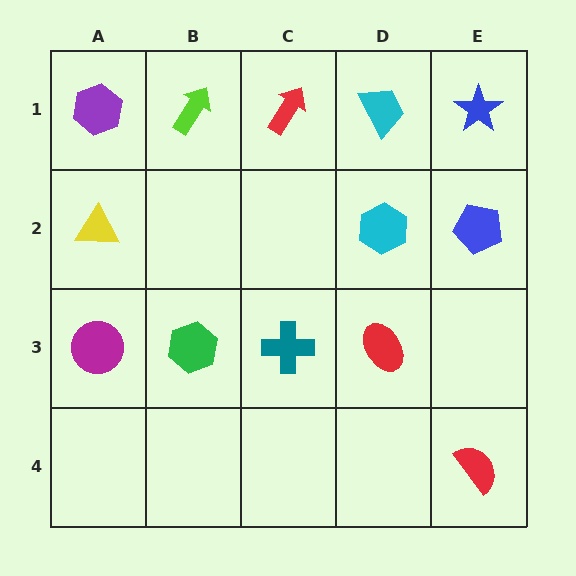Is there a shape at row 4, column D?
No, that cell is empty.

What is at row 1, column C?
A red arrow.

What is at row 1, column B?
A lime arrow.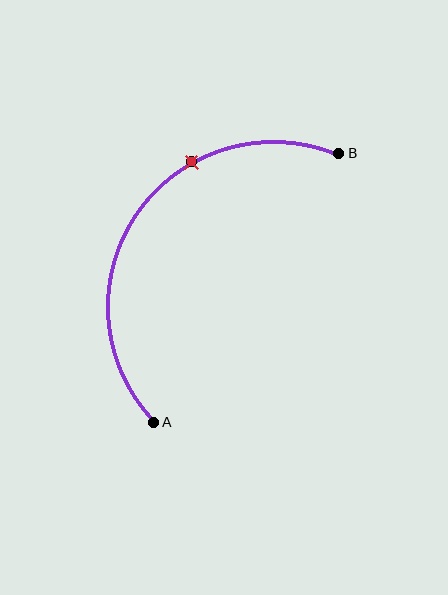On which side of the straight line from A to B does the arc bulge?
The arc bulges above and to the left of the straight line connecting A and B.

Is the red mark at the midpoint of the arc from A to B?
No. The red mark lies on the arc but is closer to endpoint B. The arc midpoint would be at the point on the curve equidistant along the arc from both A and B.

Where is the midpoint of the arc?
The arc midpoint is the point on the curve farthest from the straight line joining A and B. It sits above and to the left of that line.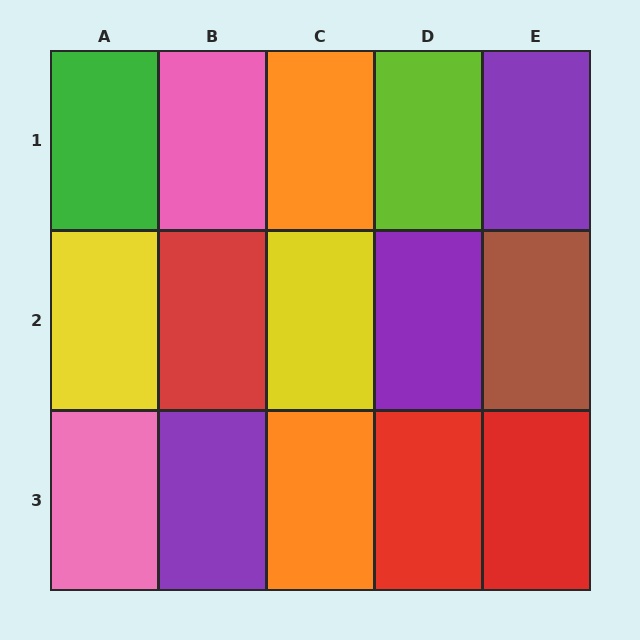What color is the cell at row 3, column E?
Red.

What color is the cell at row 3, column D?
Red.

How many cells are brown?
1 cell is brown.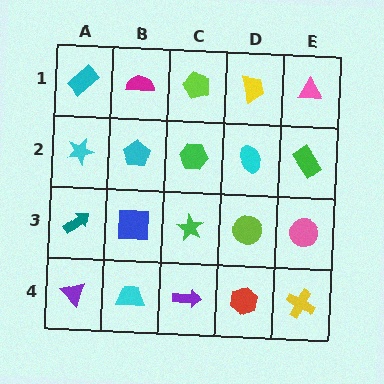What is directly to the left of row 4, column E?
A red hexagon.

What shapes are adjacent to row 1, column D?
A cyan ellipse (row 2, column D), a lime pentagon (row 1, column C), a pink triangle (row 1, column E).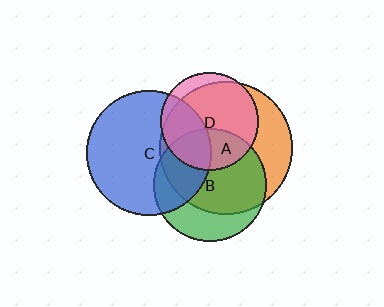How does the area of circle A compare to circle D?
Approximately 1.8 times.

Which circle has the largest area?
Circle A (orange).